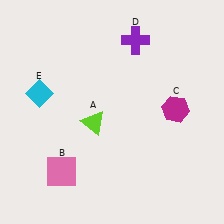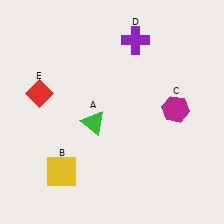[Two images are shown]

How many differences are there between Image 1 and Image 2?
There are 3 differences between the two images.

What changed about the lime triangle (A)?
In Image 1, A is lime. In Image 2, it changed to green.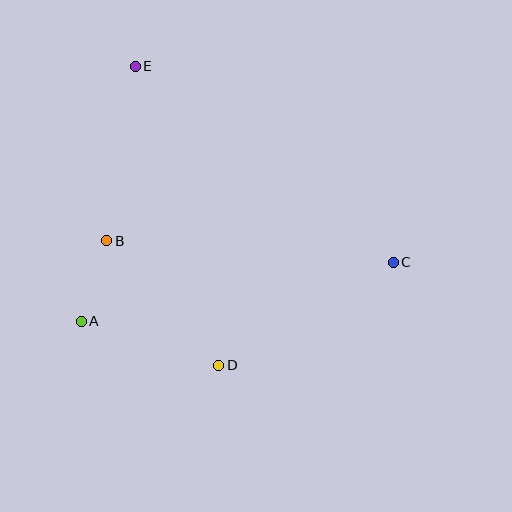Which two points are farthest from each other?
Points C and E are farthest from each other.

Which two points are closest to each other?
Points A and B are closest to each other.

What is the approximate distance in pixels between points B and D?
The distance between B and D is approximately 168 pixels.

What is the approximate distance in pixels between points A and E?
The distance between A and E is approximately 260 pixels.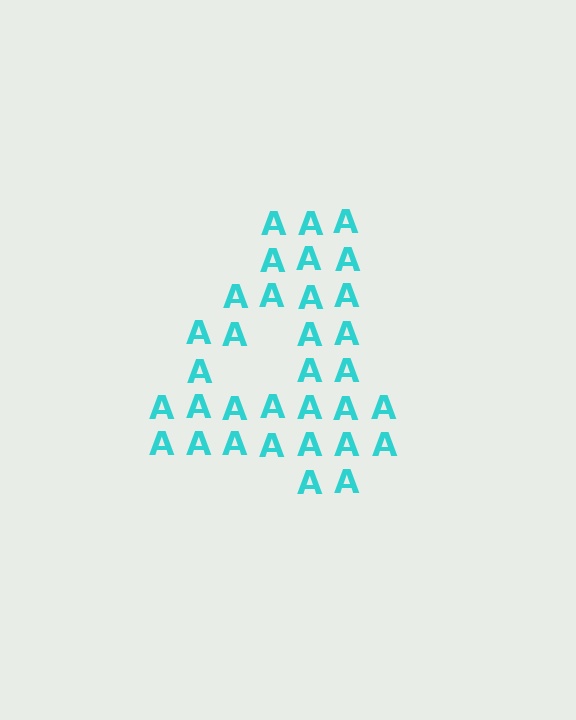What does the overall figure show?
The overall figure shows the digit 4.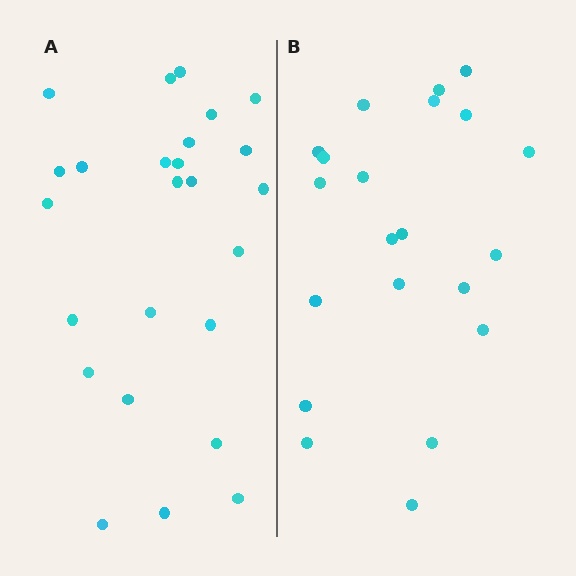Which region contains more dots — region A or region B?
Region A (the left region) has more dots.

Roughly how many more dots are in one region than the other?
Region A has about 4 more dots than region B.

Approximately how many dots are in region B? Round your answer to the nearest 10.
About 20 dots. (The exact count is 21, which rounds to 20.)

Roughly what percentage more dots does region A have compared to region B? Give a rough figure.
About 20% more.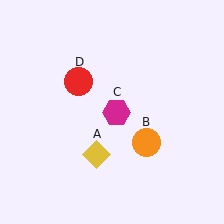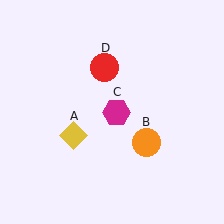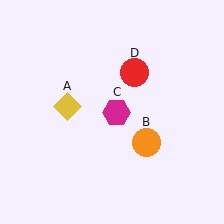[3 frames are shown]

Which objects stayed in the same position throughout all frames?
Orange circle (object B) and magenta hexagon (object C) remained stationary.